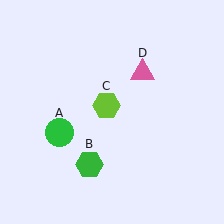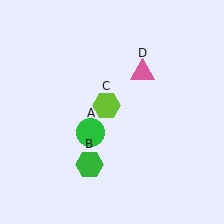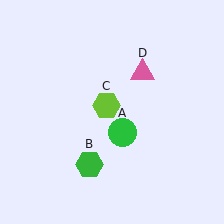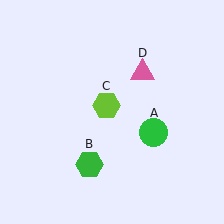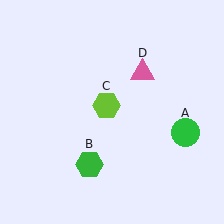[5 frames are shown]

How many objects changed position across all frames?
1 object changed position: green circle (object A).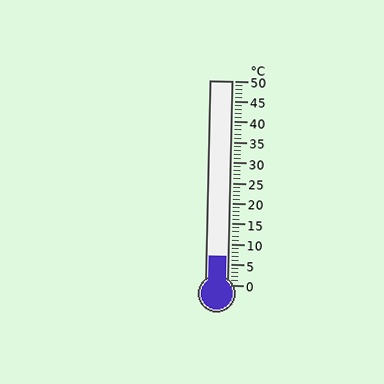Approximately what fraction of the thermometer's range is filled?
The thermometer is filled to approximately 15% of its range.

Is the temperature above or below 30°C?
The temperature is below 30°C.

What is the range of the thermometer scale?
The thermometer scale ranges from 0°C to 50°C.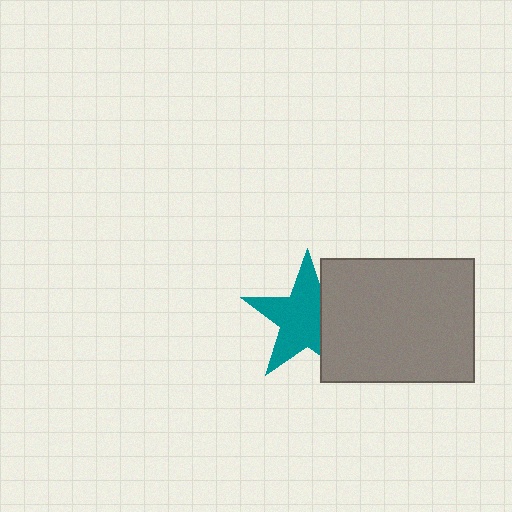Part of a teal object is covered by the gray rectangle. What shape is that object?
It is a star.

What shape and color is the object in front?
The object in front is a gray rectangle.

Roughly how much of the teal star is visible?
Most of it is visible (roughly 68%).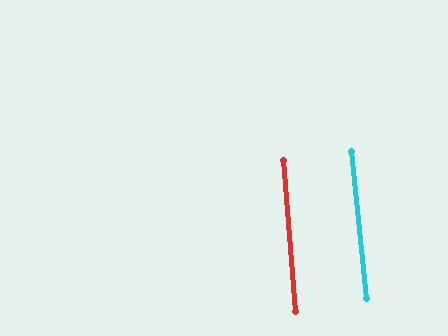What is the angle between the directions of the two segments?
Approximately 1 degree.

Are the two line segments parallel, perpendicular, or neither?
Parallel — their directions differ by only 0.9°.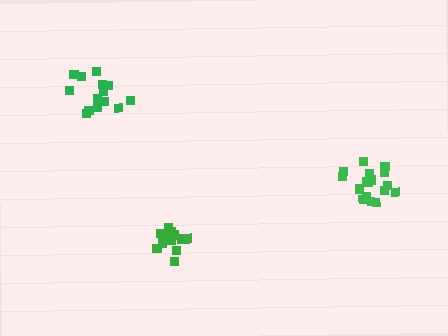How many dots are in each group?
Group 1: 18 dots, Group 2: 14 dots, Group 3: 14 dots (46 total).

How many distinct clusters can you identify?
There are 3 distinct clusters.